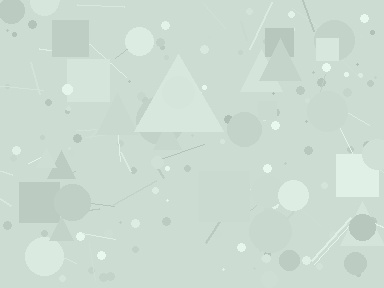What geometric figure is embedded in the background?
A triangle is embedded in the background.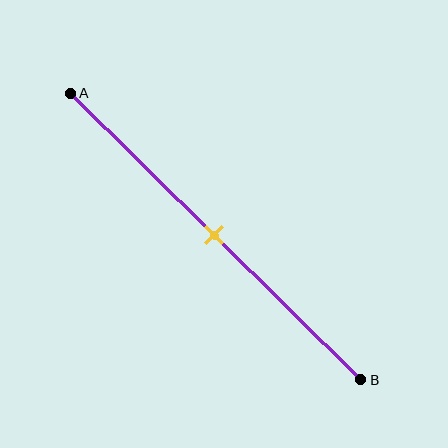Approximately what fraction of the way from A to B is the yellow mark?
The yellow mark is approximately 50% of the way from A to B.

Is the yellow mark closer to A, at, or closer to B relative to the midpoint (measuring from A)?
The yellow mark is approximately at the midpoint of segment AB.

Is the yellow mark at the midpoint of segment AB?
Yes, the mark is approximately at the midpoint.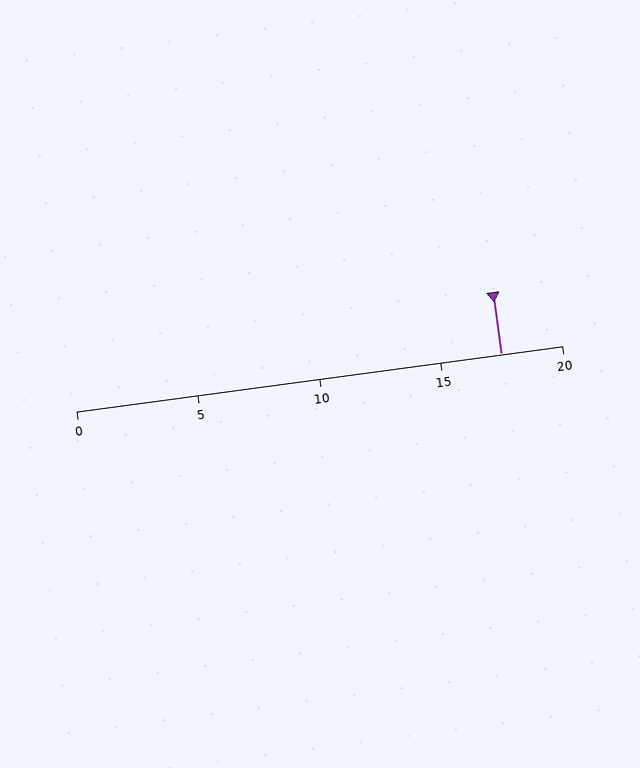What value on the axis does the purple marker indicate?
The marker indicates approximately 17.5.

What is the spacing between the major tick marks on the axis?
The major ticks are spaced 5 apart.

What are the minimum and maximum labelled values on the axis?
The axis runs from 0 to 20.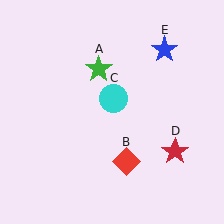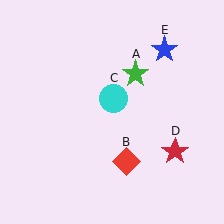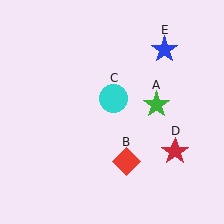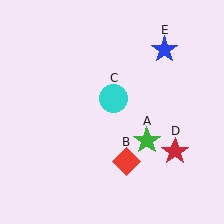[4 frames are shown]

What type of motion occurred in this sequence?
The green star (object A) rotated clockwise around the center of the scene.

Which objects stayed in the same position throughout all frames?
Red diamond (object B) and cyan circle (object C) and red star (object D) and blue star (object E) remained stationary.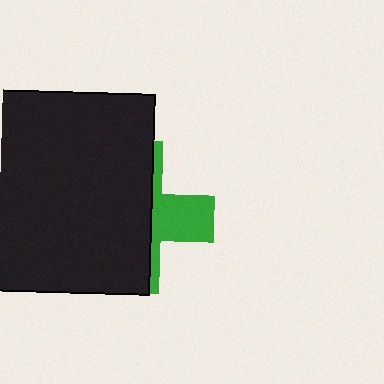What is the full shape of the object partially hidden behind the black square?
The partially hidden object is a green cross.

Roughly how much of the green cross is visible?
A small part of it is visible (roughly 31%).